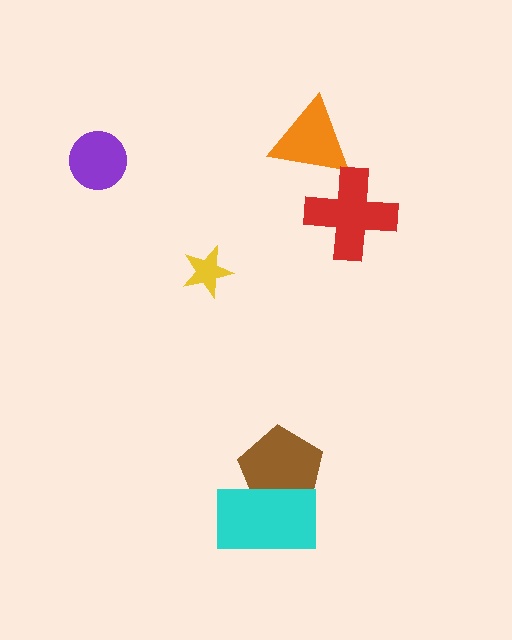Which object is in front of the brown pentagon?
The cyan rectangle is in front of the brown pentagon.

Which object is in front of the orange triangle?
The red cross is in front of the orange triangle.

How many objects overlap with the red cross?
1 object overlaps with the red cross.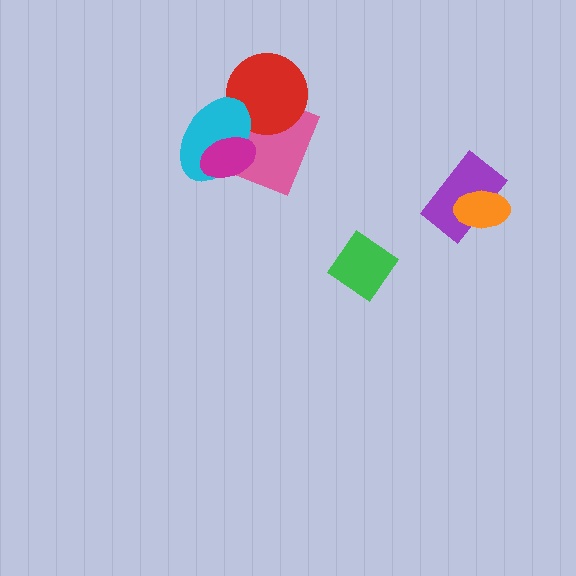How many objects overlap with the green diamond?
0 objects overlap with the green diamond.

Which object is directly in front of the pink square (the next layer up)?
The red circle is directly in front of the pink square.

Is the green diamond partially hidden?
No, no other shape covers it.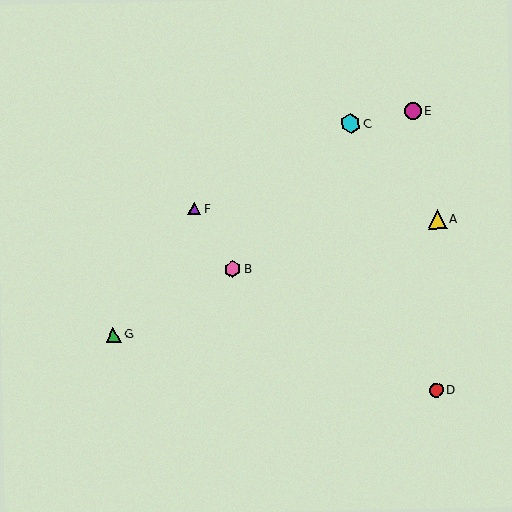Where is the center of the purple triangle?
The center of the purple triangle is at (194, 209).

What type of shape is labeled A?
Shape A is a yellow triangle.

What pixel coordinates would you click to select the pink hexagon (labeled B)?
Click at (233, 269) to select the pink hexagon B.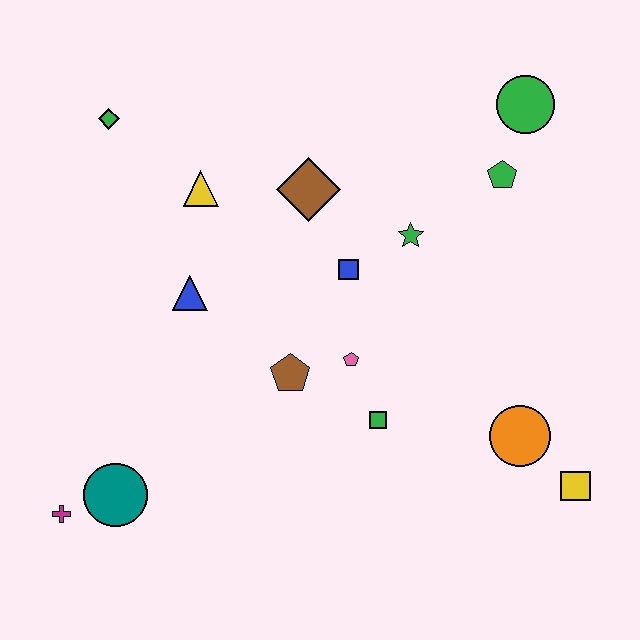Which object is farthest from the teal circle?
The green circle is farthest from the teal circle.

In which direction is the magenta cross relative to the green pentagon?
The magenta cross is to the left of the green pentagon.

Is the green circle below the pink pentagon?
No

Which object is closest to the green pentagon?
The green circle is closest to the green pentagon.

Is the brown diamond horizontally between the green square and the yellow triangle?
Yes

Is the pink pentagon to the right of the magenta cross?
Yes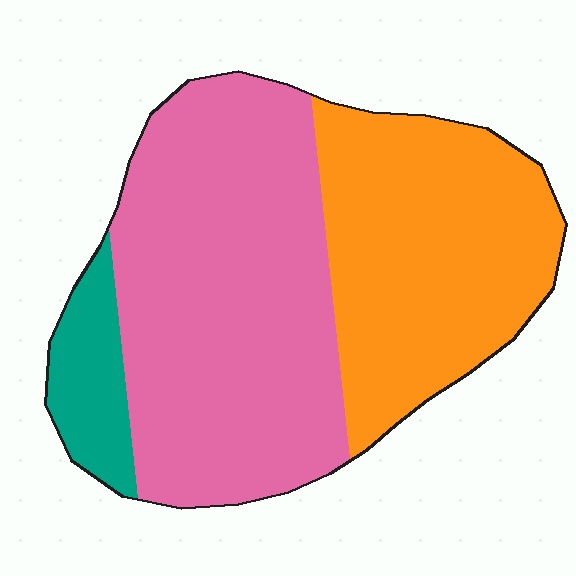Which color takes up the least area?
Teal, at roughly 10%.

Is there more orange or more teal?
Orange.